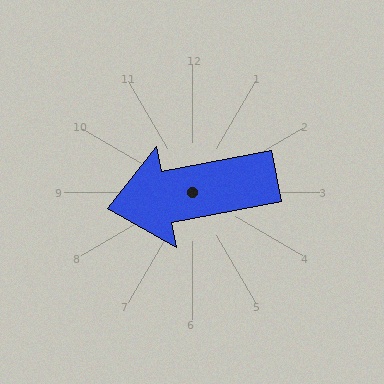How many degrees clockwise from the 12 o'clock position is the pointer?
Approximately 259 degrees.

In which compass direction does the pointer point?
West.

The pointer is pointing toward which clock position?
Roughly 9 o'clock.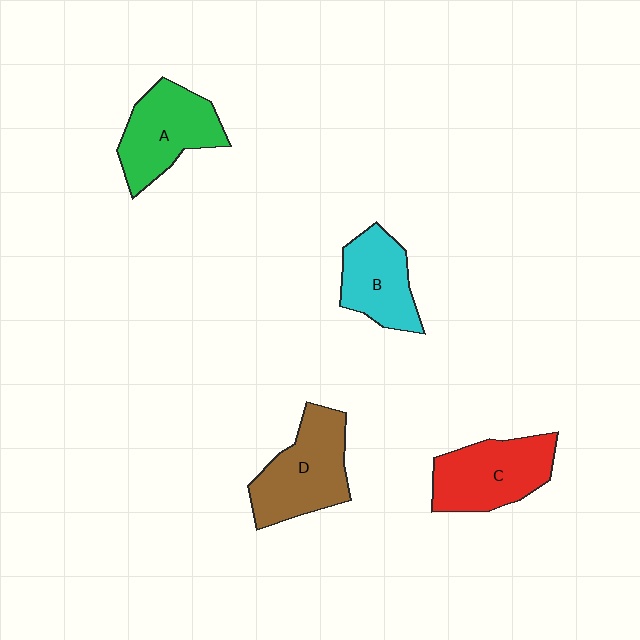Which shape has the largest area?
Shape D (brown).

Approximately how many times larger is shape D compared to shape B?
Approximately 1.3 times.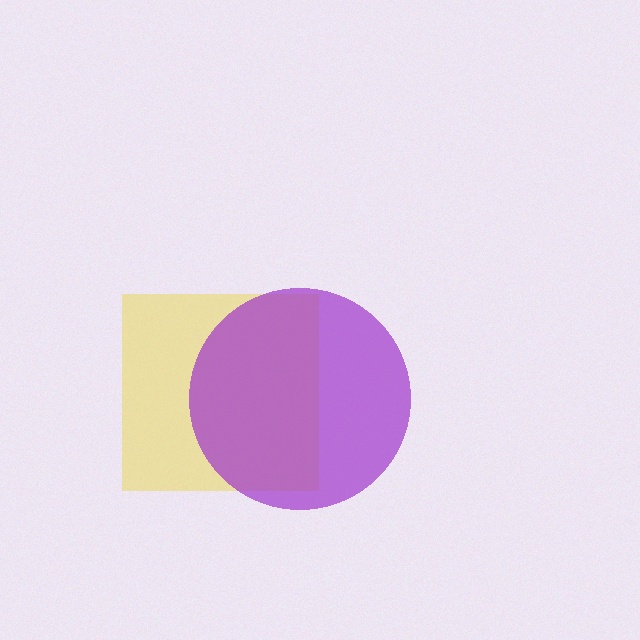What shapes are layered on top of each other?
The layered shapes are: a yellow square, a purple circle.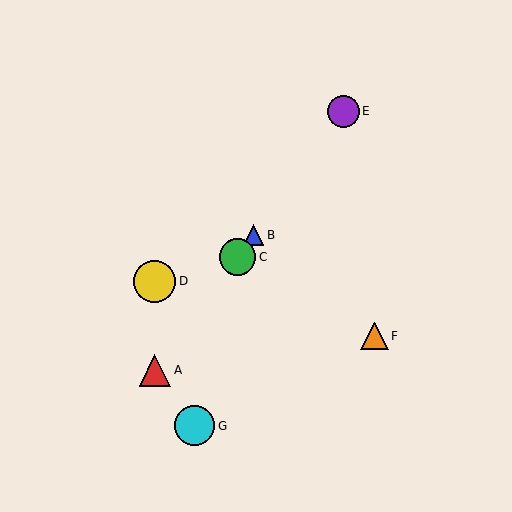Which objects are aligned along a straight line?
Objects A, B, C, E are aligned along a straight line.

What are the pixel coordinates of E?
Object E is at (343, 111).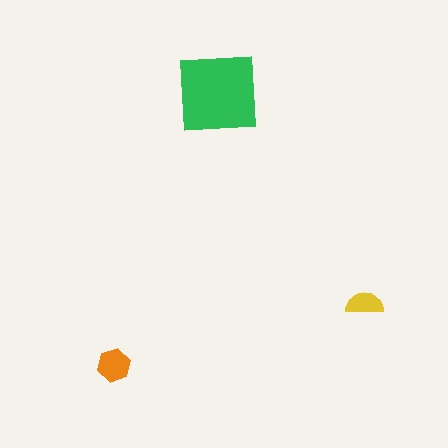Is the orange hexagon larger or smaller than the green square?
Smaller.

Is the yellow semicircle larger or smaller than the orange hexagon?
Smaller.